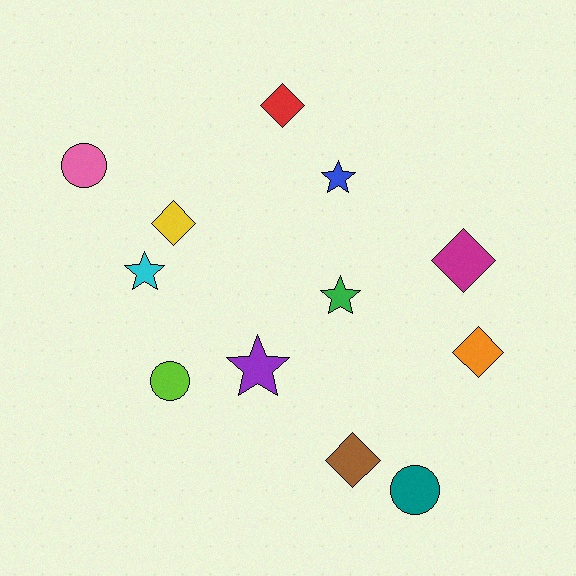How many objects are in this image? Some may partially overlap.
There are 12 objects.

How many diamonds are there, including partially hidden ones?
There are 5 diamonds.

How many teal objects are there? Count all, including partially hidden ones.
There is 1 teal object.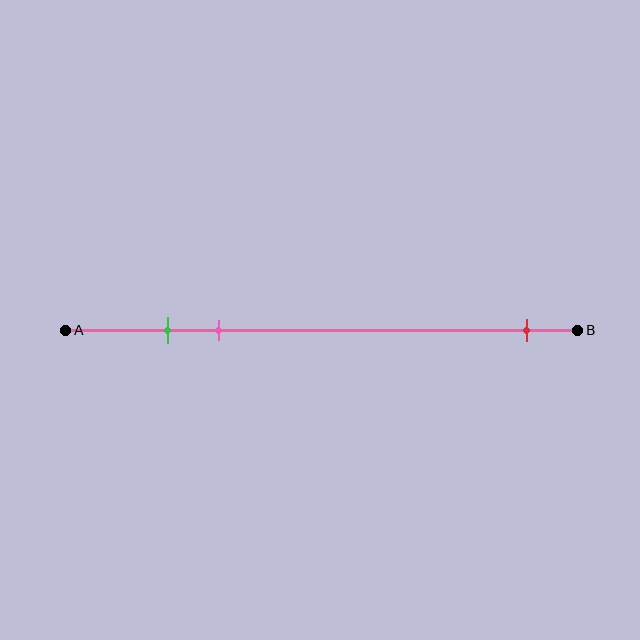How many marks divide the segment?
There are 3 marks dividing the segment.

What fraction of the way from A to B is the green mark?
The green mark is approximately 20% (0.2) of the way from A to B.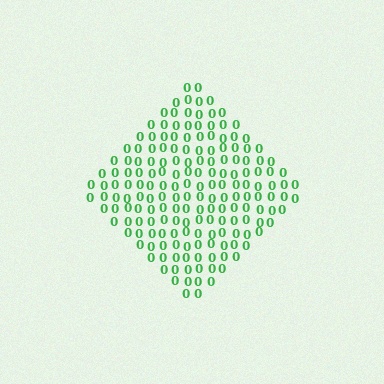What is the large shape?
The large shape is a diamond.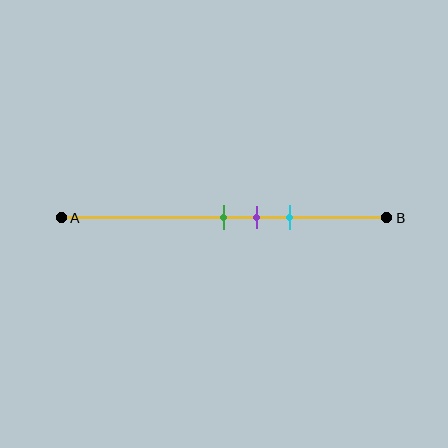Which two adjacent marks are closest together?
The green and purple marks are the closest adjacent pair.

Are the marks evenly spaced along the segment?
Yes, the marks are approximately evenly spaced.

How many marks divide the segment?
There are 3 marks dividing the segment.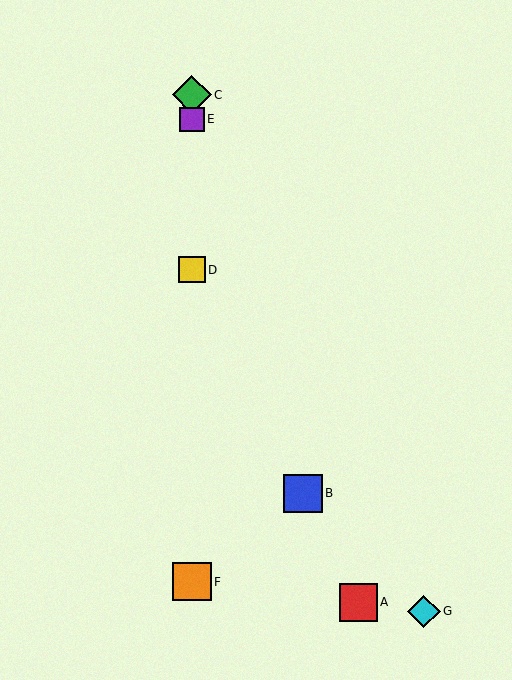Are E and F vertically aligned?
Yes, both are at x≈192.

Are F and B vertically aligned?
No, F is at x≈192 and B is at x≈303.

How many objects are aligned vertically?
4 objects (C, D, E, F) are aligned vertically.